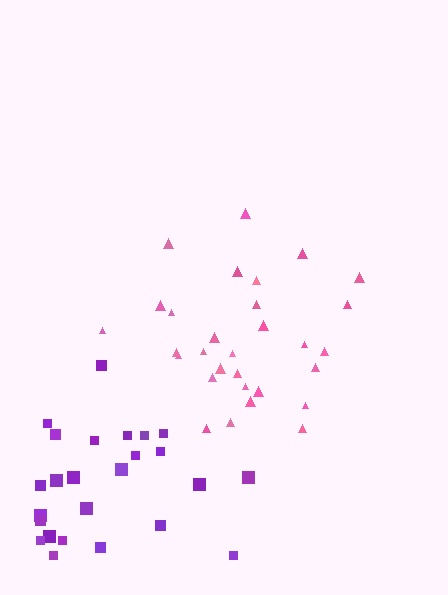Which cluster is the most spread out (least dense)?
Pink.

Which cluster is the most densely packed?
Purple.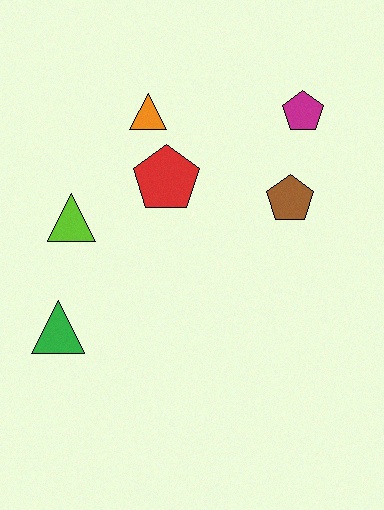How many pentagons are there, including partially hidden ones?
There are 3 pentagons.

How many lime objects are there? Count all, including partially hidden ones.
There is 1 lime object.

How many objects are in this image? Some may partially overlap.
There are 6 objects.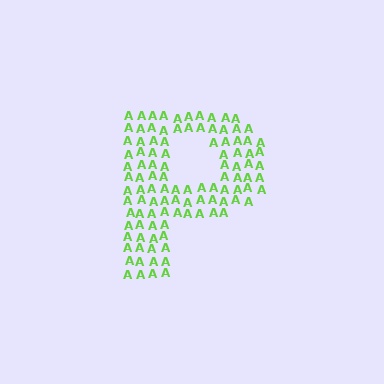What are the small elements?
The small elements are letter A's.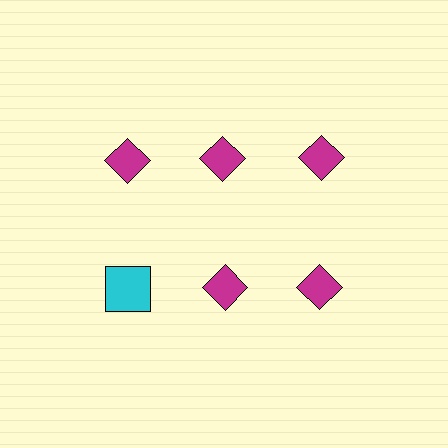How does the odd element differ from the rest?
It differs in both color (cyan instead of magenta) and shape (square instead of diamond).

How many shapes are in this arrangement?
There are 6 shapes arranged in a grid pattern.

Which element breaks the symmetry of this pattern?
The cyan square in the second row, leftmost column breaks the symmetry. All other shapes are magenta diamonds.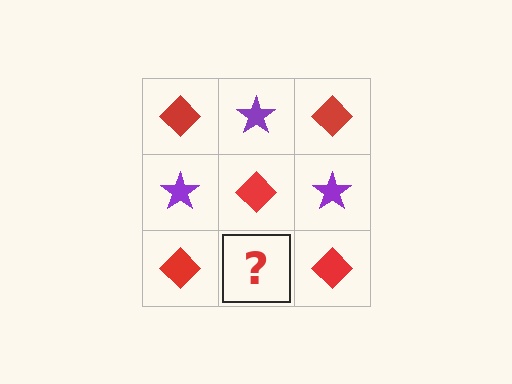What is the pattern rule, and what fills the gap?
The rule is that it alternates red diamond and purple star in a checkerboard pattern. The gap should be filled with a purple star.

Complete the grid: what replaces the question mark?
The question mark should be replaced with a purple star.